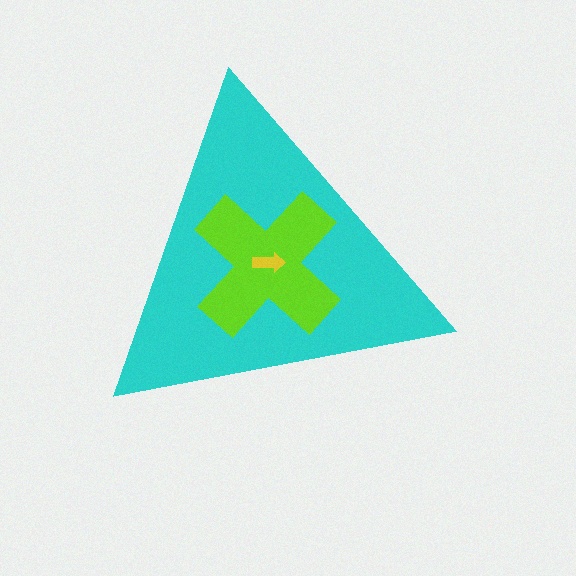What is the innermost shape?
The yellow arrow.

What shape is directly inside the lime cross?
The yellow arrow.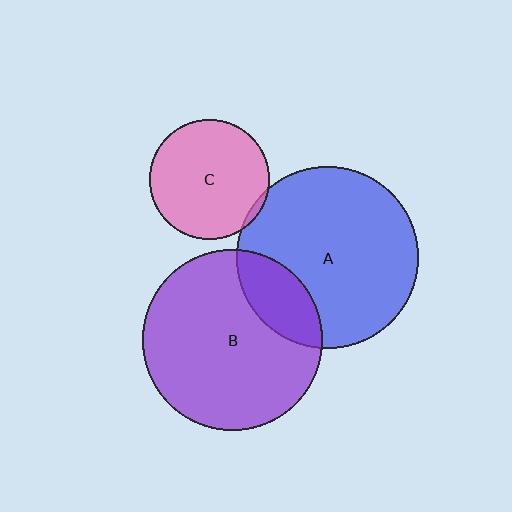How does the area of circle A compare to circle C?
Approximately 2.3 times.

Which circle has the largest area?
Circle A (blue).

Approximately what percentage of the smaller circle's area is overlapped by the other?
Approximately 20%.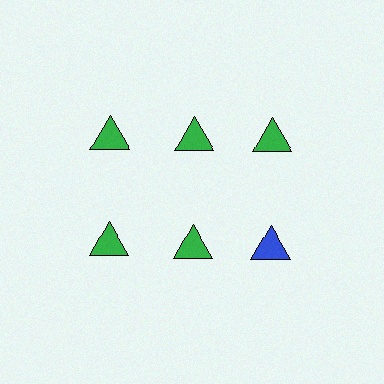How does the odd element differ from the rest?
It has a different color: blue instead of green.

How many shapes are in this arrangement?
There are 6 shapes arranged in a grid pattern.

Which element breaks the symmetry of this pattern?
The blue triangle in the second row, center column breaks the symmetry. All other shapes are green triangles.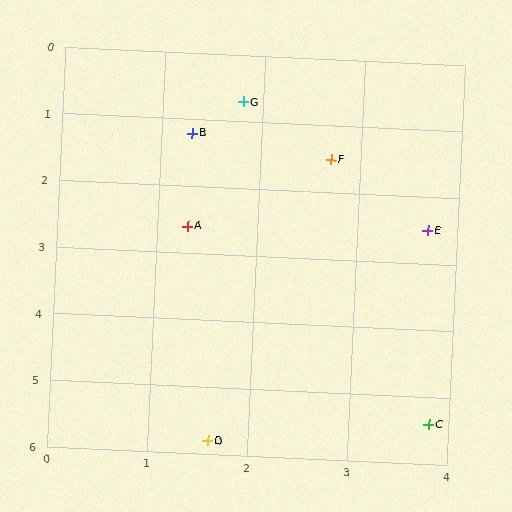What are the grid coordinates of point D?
Point D is at approximately (1.6, 5.8).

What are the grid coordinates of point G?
Point G is at approximately (1.8, 0.7).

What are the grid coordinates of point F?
Point F is at approximately (2.7, 1.5).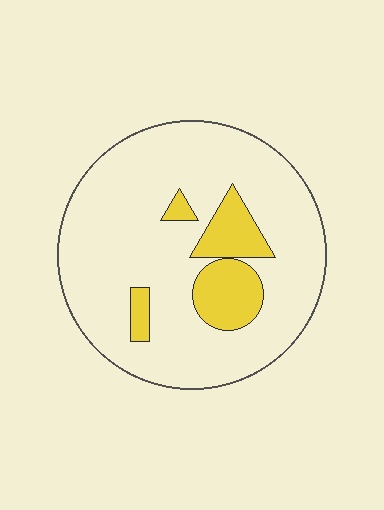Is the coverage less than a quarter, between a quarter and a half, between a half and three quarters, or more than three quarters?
Less than a quarter.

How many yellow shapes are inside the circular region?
4.